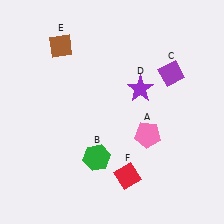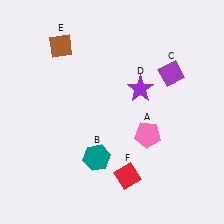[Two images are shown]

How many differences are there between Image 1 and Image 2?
There is 1 difference between the two images.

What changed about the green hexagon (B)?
In Image 1, B is green. In Image 2, it changed to teal.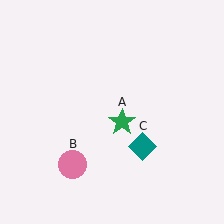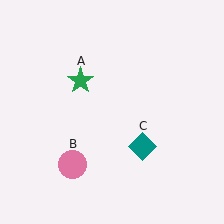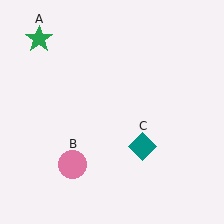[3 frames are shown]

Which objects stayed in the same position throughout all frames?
Pink circle (object B) and teal diamond (object C) remained stationary.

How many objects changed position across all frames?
1 object changed position: green star (object A).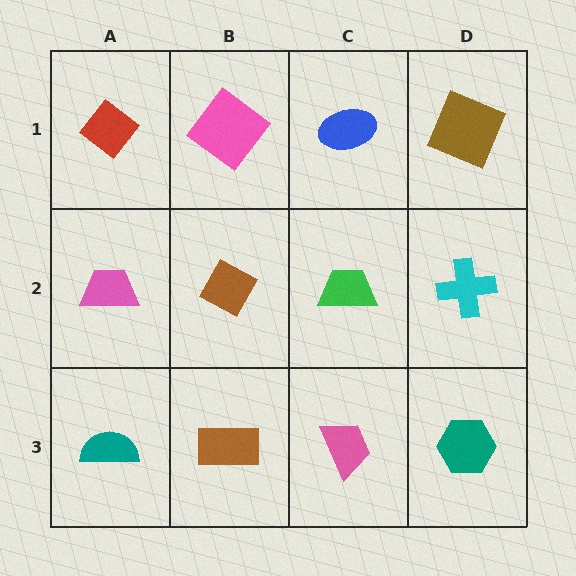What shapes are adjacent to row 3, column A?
A pink trapezoid (row 2, column A), a brown rectangle (row 3, column B).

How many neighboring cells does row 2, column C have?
4.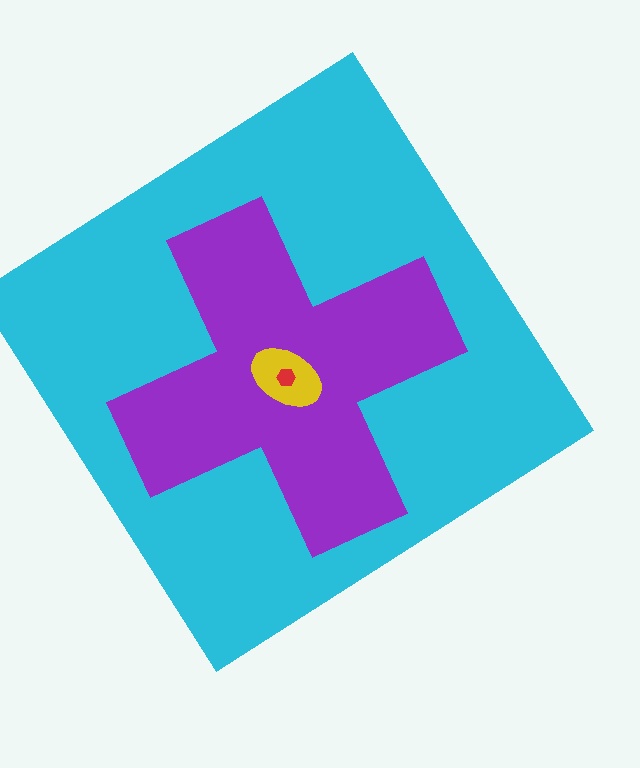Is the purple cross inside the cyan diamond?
Yes.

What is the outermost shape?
The cyan diamond.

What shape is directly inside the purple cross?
The yellow ellipse.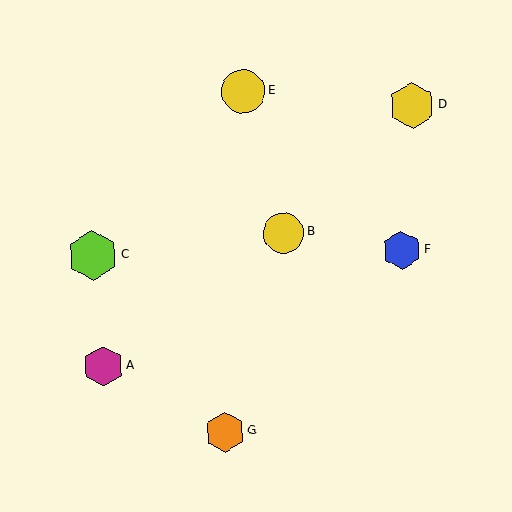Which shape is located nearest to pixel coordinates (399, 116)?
The yellow hexagon (labeled D) at (412, 106) is nearest to that location.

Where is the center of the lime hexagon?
The center of the lime hexagon is at (93, 255).